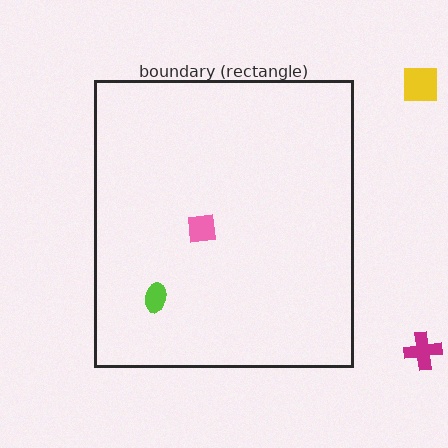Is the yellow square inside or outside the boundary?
Outside.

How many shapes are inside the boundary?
2 inside, 2 outside.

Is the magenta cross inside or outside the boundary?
Outside.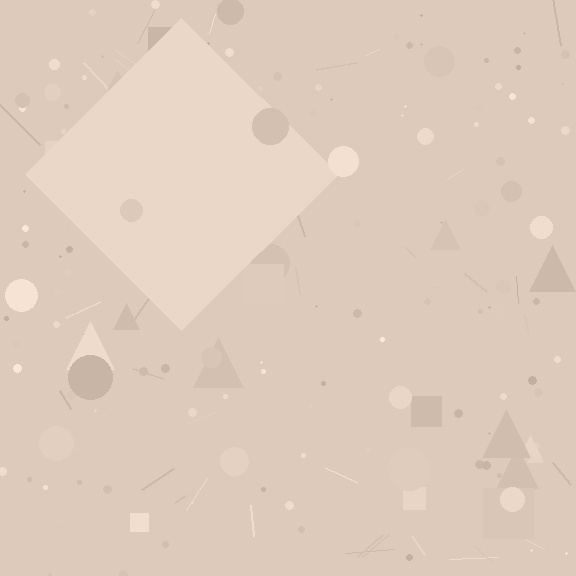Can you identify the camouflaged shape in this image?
The camouflaged shape is a diamond.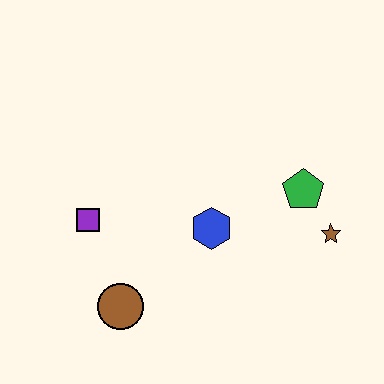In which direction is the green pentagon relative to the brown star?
The green pentagon is above the brown star.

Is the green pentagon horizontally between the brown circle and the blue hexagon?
No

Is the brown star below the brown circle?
No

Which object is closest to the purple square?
The brown circle is closest to the purple square.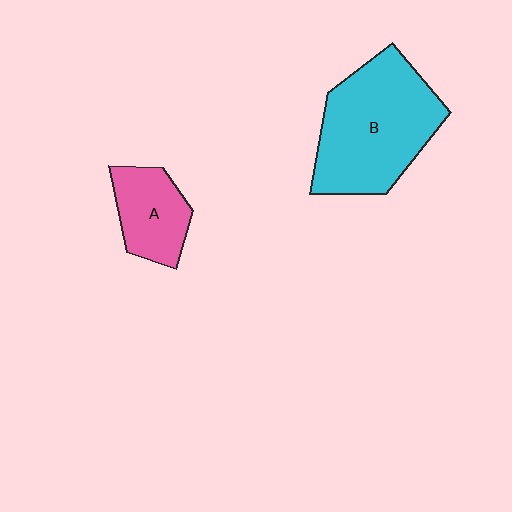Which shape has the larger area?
Shape B (cyan).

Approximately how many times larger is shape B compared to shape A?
Approximately 2.2 times.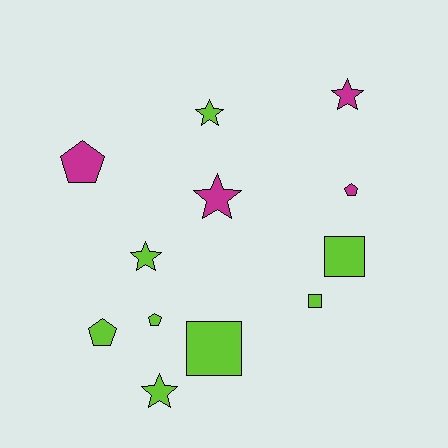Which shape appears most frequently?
Star, with 5 objects.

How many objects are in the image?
There are 12 objects.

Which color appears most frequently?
Lime, with 8 objects.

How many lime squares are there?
There are 3 lime squares.